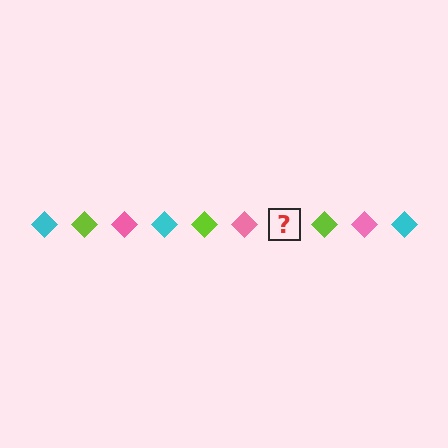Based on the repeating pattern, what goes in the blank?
The blank should be a cyan diamond.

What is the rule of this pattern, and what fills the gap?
The rule is that the pattern cycles through cyan, lime, pink diamonds. The gap should be filled with a cyan diamond.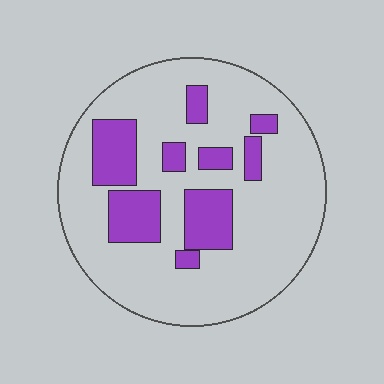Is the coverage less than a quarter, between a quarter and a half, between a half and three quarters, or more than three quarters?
Less than a quarter.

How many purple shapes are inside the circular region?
9.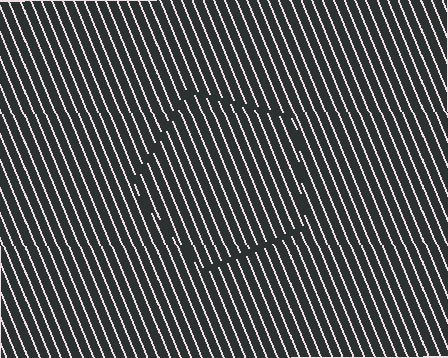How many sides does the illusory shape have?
5 sides — the line-ends trace a pentagon.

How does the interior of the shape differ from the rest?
The interior of the shape contains the same grating, shifted by half a period — the contour is defined by the phase discontinuity where line-ends from the inner and outer gratings abut.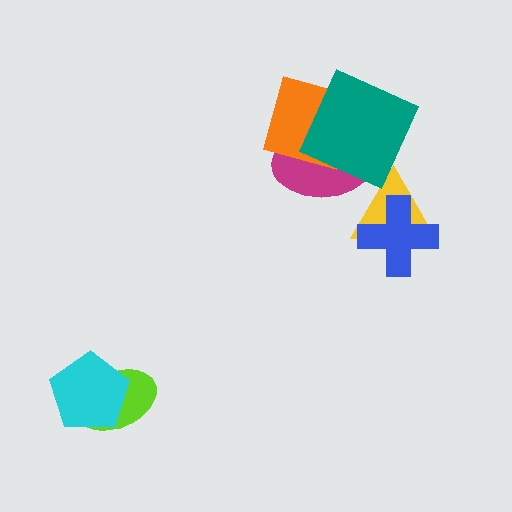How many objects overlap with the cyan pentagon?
1 object overlaps with the cyan pentagon.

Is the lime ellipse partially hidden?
Yes, it is partially covered by another shape.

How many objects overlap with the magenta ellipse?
3 objects overlap with the magenta ellipse.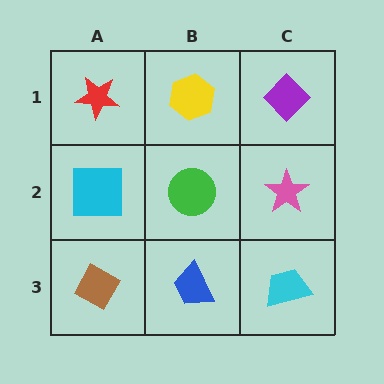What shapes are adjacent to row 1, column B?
A green circle (row 2, column B), a red star (row 1, column A), a purple diamond (row 1, column C).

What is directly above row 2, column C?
A purple diamond.